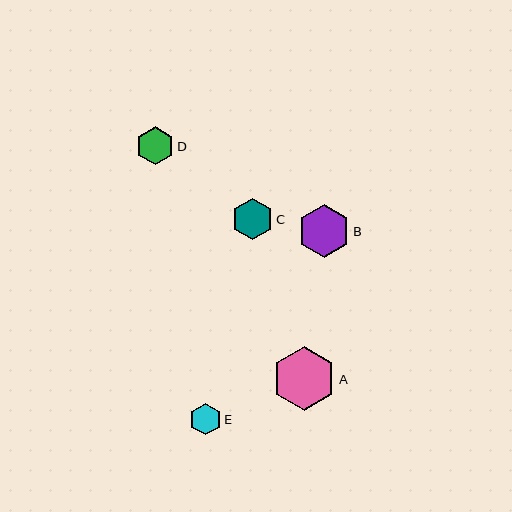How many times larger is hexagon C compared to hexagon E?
Hexagon C is approximately 1.3 times the size of hexagon E.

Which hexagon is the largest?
Hexagon A is the largest with a size of approximately 63 pixels.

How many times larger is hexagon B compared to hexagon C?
Hexagon B is approximately 1.3 times the size of hexagon C.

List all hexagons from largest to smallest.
From largest to smallest: A, B, C, D, E.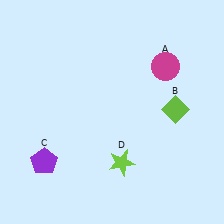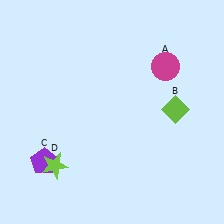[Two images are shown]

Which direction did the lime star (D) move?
The lime star (D) moved left.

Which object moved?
The lime star (D) moved left.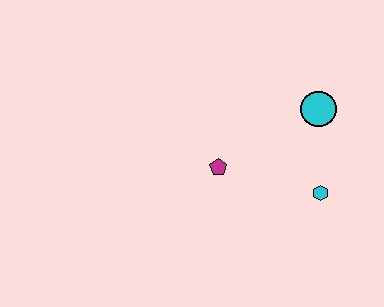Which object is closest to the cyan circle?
The cyan hexagon is closest to the cyan circle.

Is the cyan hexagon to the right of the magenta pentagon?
Yes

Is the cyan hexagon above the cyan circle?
No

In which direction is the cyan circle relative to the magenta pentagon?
The cyan circle is to the right of the magenta pentagon.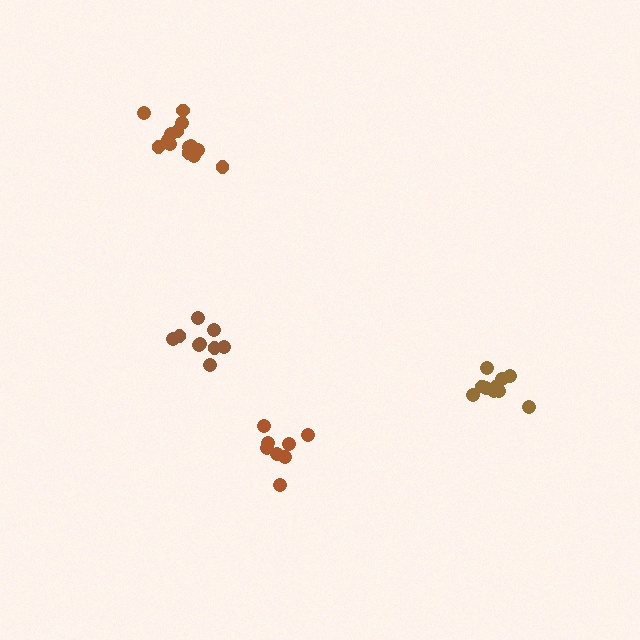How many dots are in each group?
Group 1: 10 dots, Group 2: 8 dots, Group 3: 9 dots, Group 4: 14 dots (41 total).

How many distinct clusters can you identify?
There are 4 distinct clusters.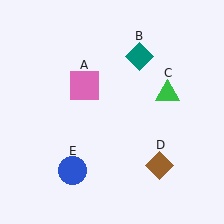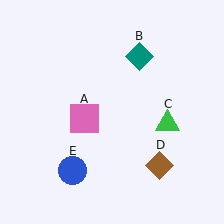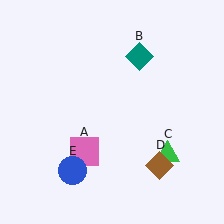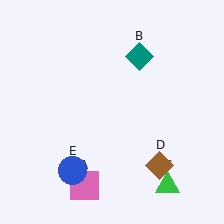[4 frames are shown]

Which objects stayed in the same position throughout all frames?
Teal diamond (object B) and brown diamond (object D) and blue circle (object E) remained stationary.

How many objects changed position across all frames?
2 objects changed position: pink square (object A), green triangle (object C).